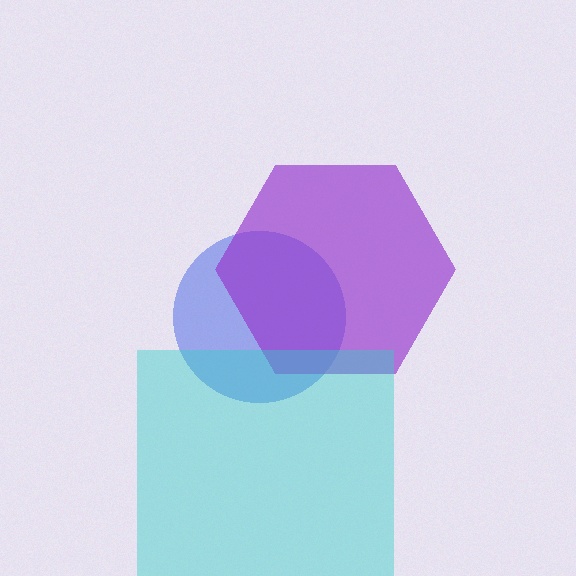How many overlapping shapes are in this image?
There are 3 overlapping shapes in the image.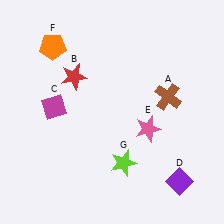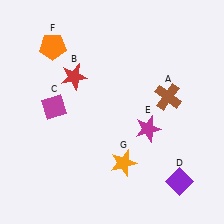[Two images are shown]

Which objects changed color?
E changed from pink to magenta. G changed from lime to orange.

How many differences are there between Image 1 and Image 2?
There are 2 differences between the two images.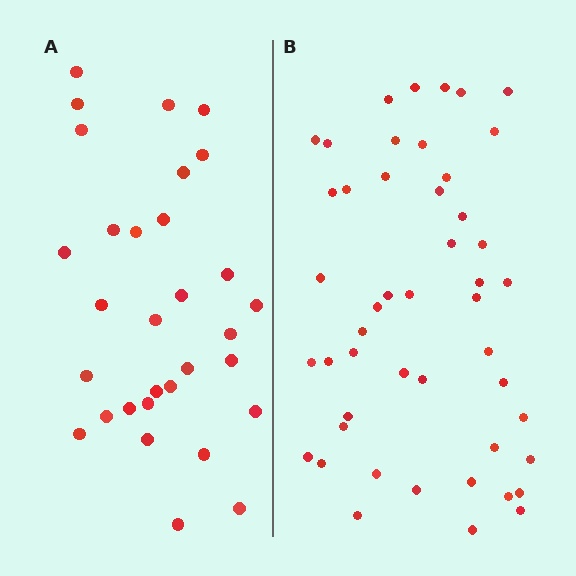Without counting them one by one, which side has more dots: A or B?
Region B (the right region) has more dots.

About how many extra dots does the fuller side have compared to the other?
Region B has approximately 15 more dots than region A.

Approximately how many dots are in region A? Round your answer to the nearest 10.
About 30 dots. (The exact count is 31, which rounds to 30.)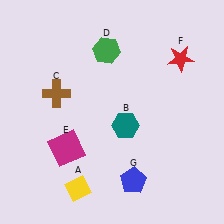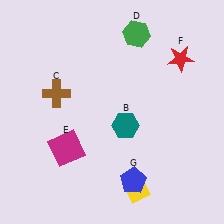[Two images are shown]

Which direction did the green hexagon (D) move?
The green hexagon (D) moved right.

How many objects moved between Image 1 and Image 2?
2 objects moved between the two images.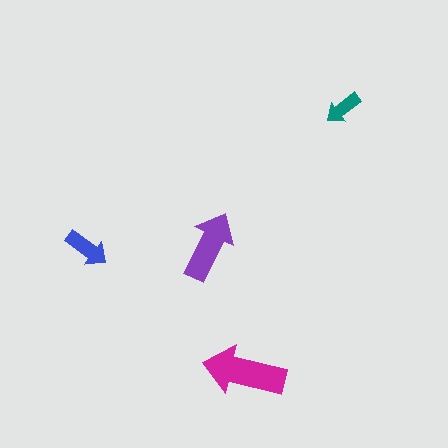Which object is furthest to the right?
The teal arrow is rightmost.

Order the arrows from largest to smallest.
the magenta one, the purple one, the blue one, the teal one.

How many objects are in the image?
There are 4 objects in the image.